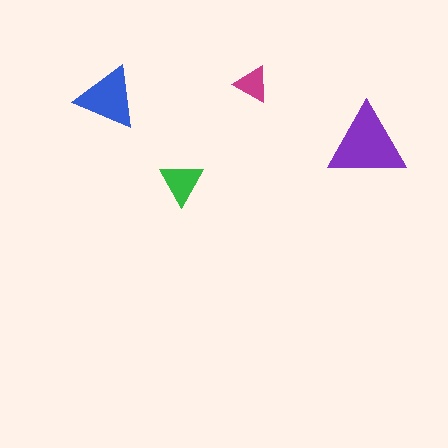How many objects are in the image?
There are 4 objects in the image.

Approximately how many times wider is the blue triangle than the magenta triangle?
About 1.5 times wider.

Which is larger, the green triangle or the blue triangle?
The blue one.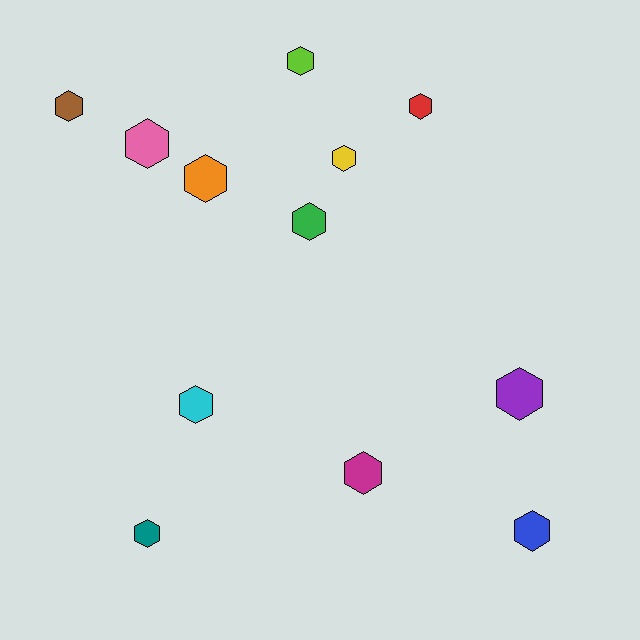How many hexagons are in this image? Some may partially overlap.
There are 12 hexagons.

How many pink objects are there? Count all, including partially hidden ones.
There is 1 pink object.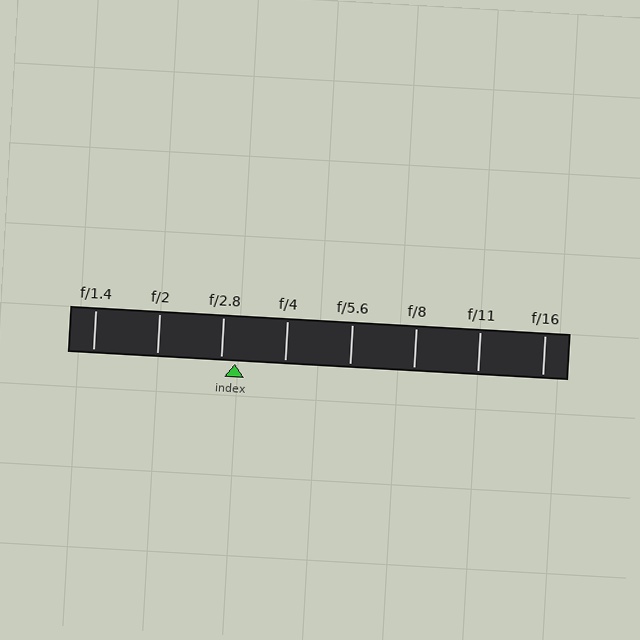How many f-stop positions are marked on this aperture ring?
There are 8 f-stop positions marked.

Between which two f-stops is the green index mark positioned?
The index mark is between f/2.8 and f/4.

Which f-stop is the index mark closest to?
The index mark is closest to f/2.8.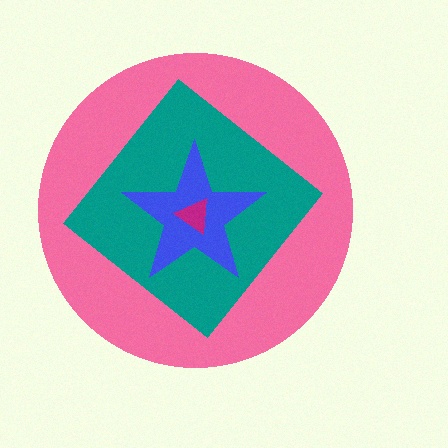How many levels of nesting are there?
4.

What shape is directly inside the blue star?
The magenta triangle.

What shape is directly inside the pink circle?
The teal diamond.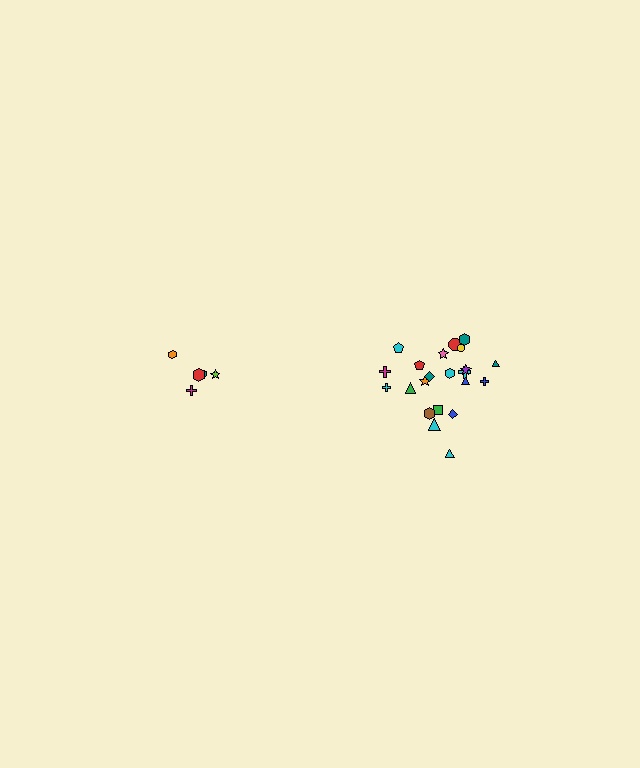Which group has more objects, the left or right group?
The right group.